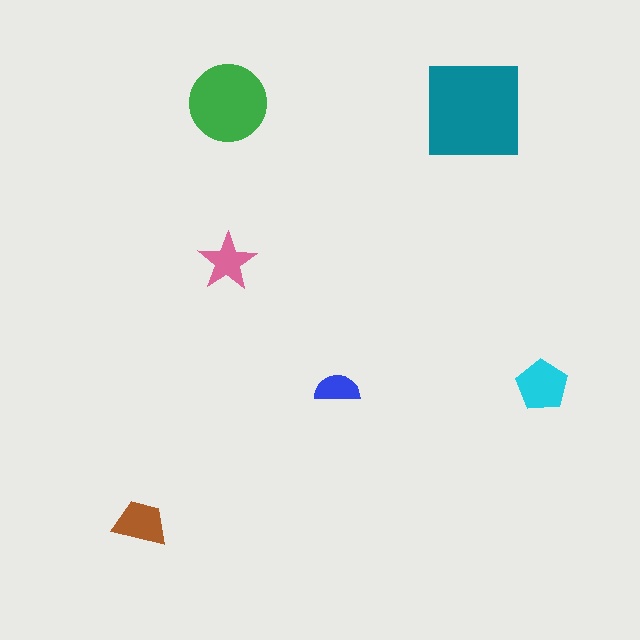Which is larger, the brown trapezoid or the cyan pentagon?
The cyan pentagon.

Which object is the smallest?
The blue semicircle.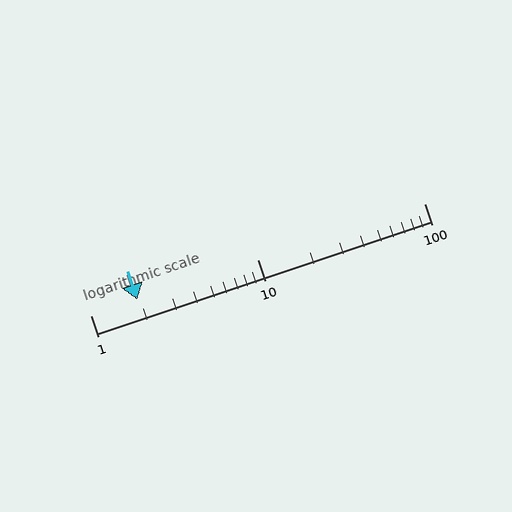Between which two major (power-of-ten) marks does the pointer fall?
The pointer is between 1 and 10.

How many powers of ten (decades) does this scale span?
The scale spans 2 decades, from 1 to 100.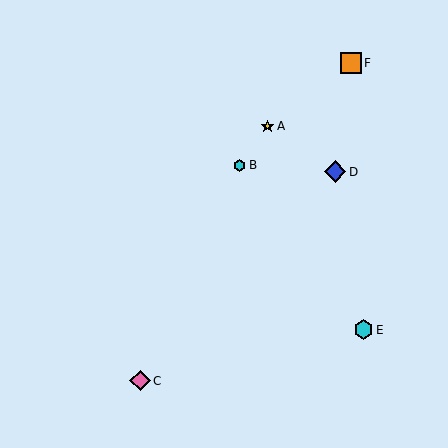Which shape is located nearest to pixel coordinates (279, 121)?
The yellow star (labeled A) at (267, 126) is nearest to that location.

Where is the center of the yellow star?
The center of the yellow star is at (267, 126).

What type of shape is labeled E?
Shape E is a cyan hexagon.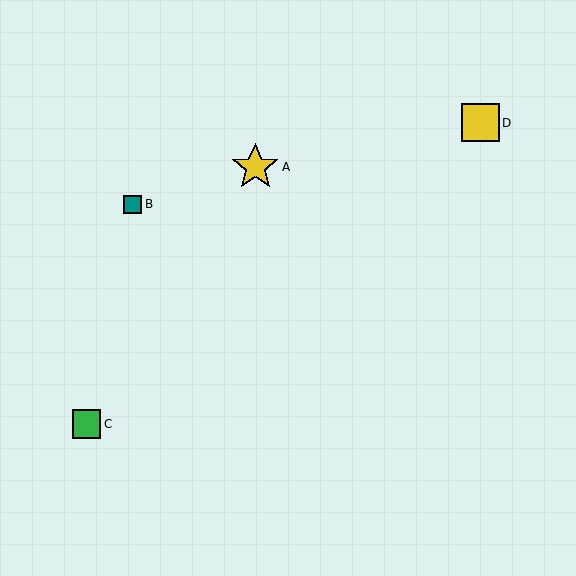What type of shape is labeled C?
Shape C is a green square.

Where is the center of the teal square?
The center of the teal square is at (133, 204).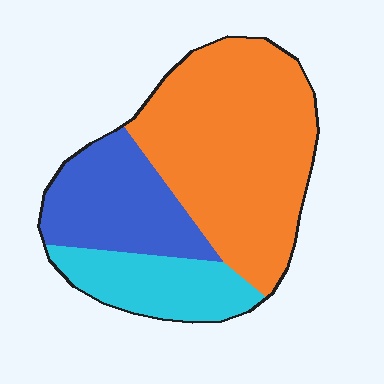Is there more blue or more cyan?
Blue.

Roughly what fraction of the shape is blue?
Blue covers about 25% of the shape.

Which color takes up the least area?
Cyan, at roughly 20%.